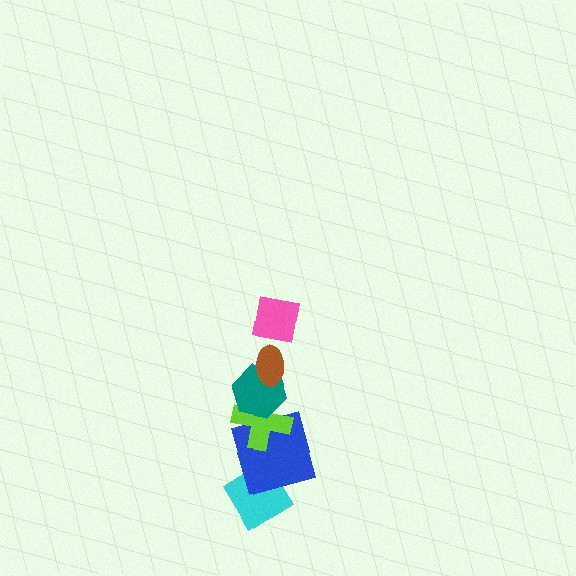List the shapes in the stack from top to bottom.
From top to bottom: the pink square, the brown ellipse, the teal hexagon, the lime cross, the blue square, the cyan diamond.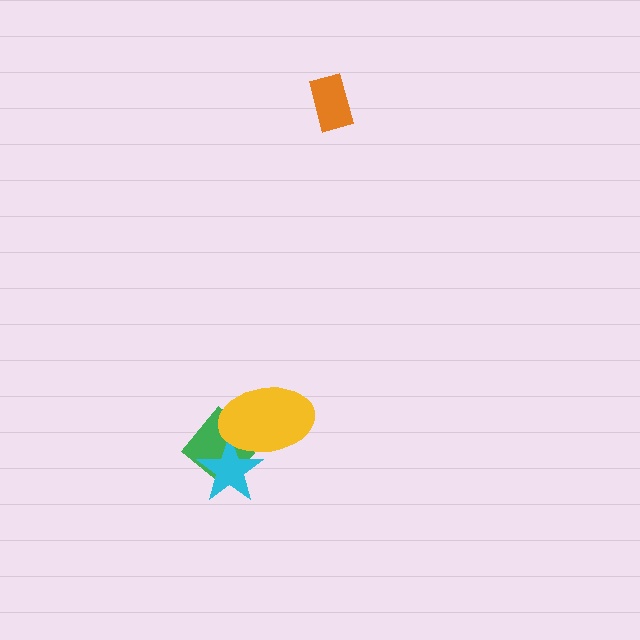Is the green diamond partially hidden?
Yes, it is partially covered by another shape.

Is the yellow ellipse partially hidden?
No, no other shape covers it.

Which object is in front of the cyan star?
The yellow ellipse is in front of the cyan star.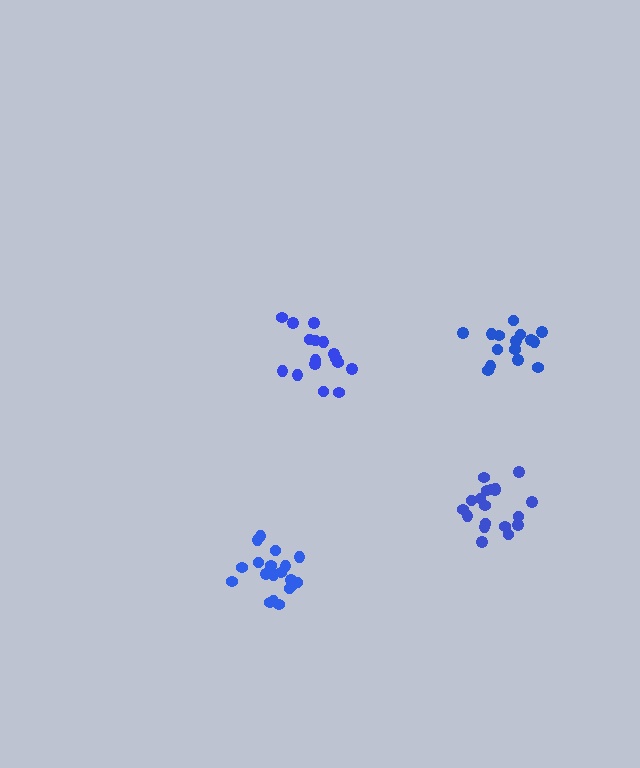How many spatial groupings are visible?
There are 4 spatial groupings.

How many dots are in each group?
Group 1: 19 dots, Group 2: 16 dots, Group 3: 19 dots, Group 4: 15 dots (69 total).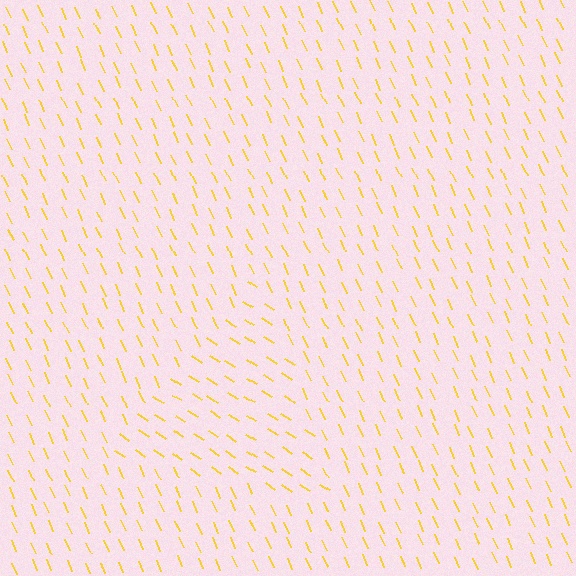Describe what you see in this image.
The image is filled with small yellow line segments. A triangle region in the image has lines oriented differently from the surrounding lines, creating a visible texture boundary.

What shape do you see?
I see a triangle.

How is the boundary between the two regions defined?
The boundary is defined purely by a change in line orientation (approximately 33 degrees difference). All lines are the same color and thickness.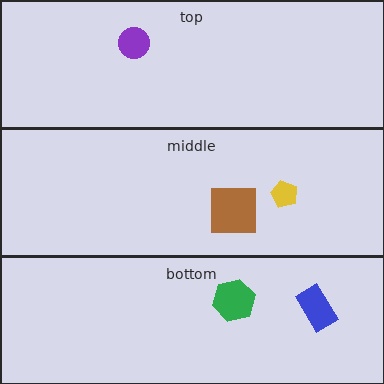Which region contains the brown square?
The middle region.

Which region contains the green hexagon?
The bottom region.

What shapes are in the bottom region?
The green hexagon, the blue rectangle.